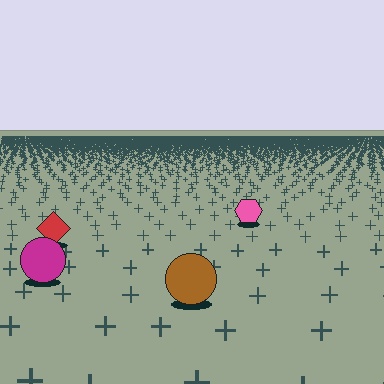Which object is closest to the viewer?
The brown circle is closest. The texture marks near it are larger and more spread out.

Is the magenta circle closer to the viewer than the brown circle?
No. The brown circle is closer — you can tell from the texture gradient: the ground texture is coarser near it.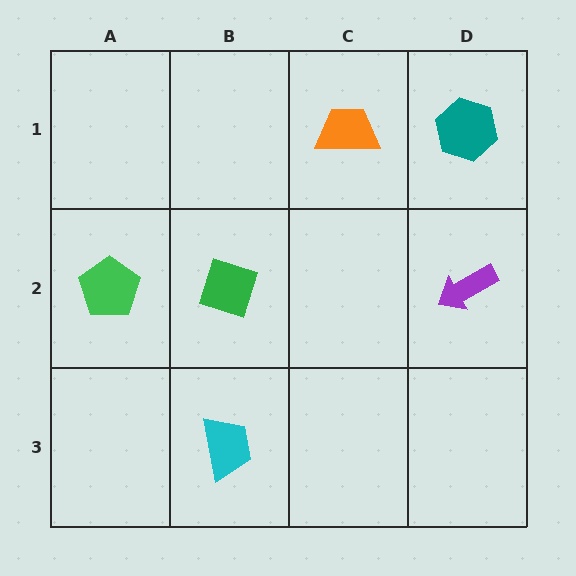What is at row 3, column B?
A cyan trapezoid.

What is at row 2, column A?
A green pentagon.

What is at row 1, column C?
An orange trapezoid.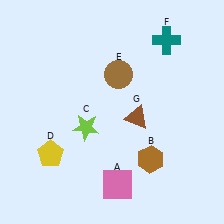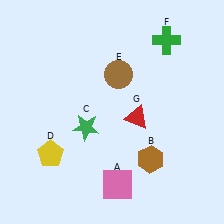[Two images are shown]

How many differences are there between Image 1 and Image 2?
There are 3 differences between the two images.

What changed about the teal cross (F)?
In Image 1, F is teal. In Image 2, it changed to green.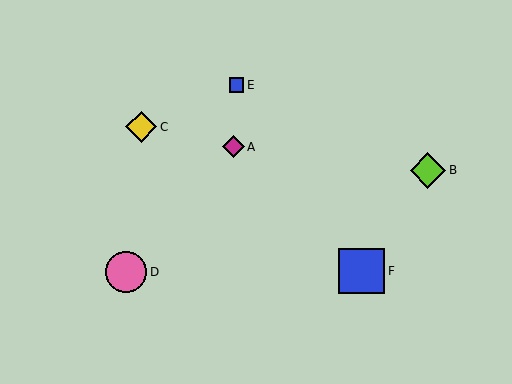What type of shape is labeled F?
Shape F is a blue square.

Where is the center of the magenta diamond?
The center of the magenta diamond is at (233, 147).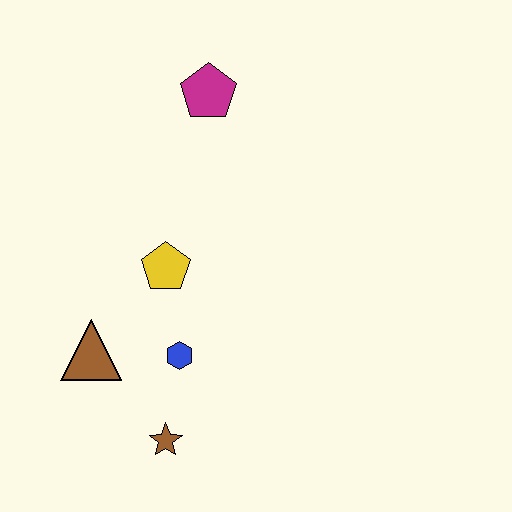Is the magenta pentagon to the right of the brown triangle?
Yes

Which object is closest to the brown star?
The blue hexagon is closest to the brown star.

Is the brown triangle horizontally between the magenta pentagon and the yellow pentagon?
No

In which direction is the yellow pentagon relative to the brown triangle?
The yellow pentagon is above the brown triangle.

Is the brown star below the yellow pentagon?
Yes